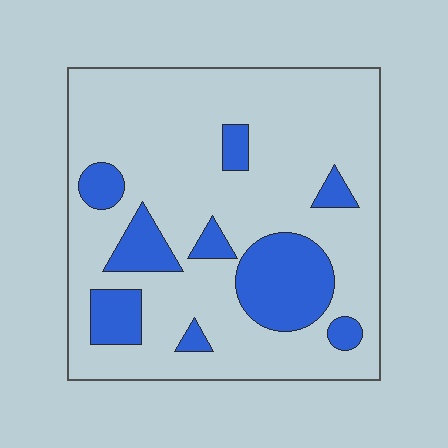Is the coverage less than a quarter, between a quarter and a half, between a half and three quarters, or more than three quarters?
Less than a quarter.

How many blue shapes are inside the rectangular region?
9.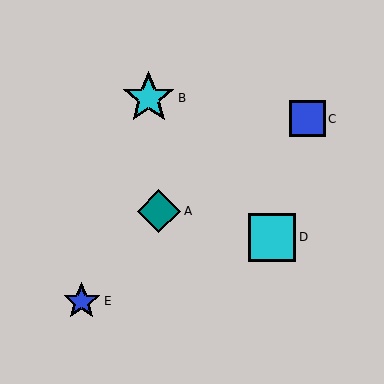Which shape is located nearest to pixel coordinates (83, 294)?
The blue star (labeled E) at (82, 301) is nearest to that location.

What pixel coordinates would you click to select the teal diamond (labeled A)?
Click at (159, 211) to select the teal diamond A.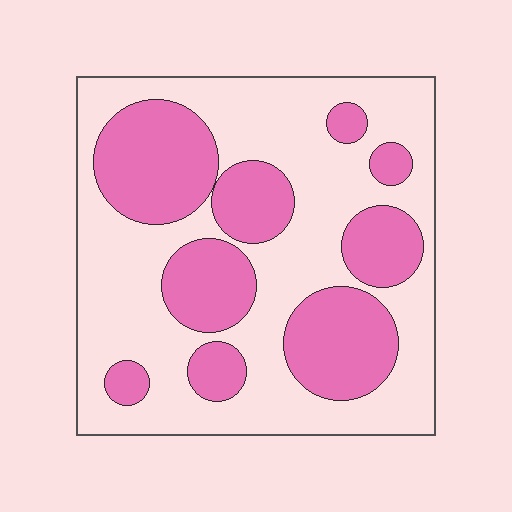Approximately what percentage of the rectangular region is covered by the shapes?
Approximately 35%.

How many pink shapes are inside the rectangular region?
9.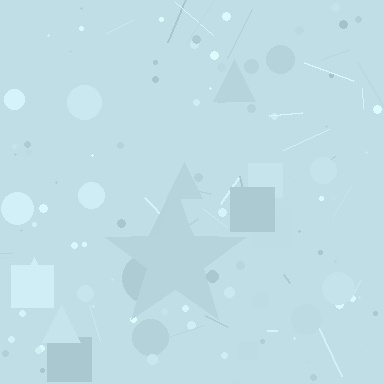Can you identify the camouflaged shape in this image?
The camouflaged shape is a star.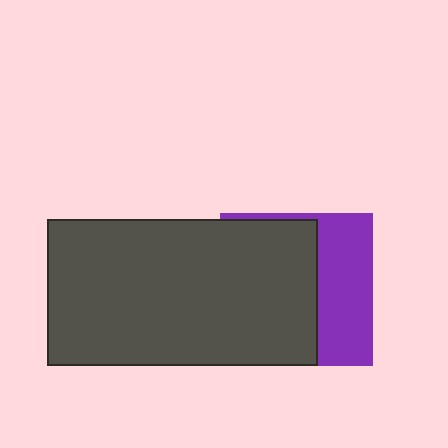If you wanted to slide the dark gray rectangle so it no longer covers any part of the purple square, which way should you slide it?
Slide it left — that is the most direct way to separate the two shapes.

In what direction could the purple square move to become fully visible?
The purple square could move right. That would shift it out from behind the dark gray rectangle entirely.